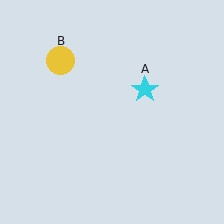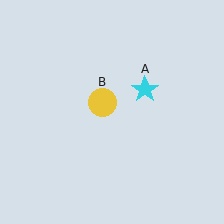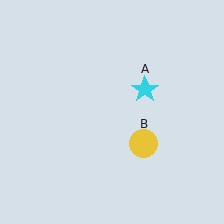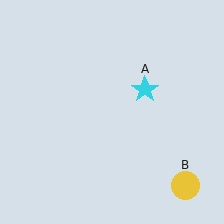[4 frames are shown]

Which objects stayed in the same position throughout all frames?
Cyan star (object A) remained stationary.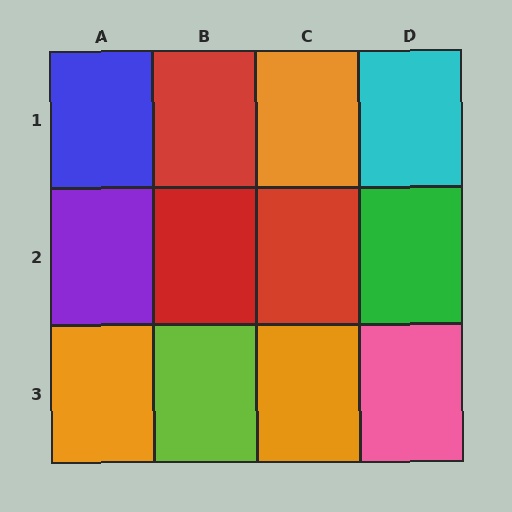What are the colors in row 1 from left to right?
Blue, red, orange, cyan.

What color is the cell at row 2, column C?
Red.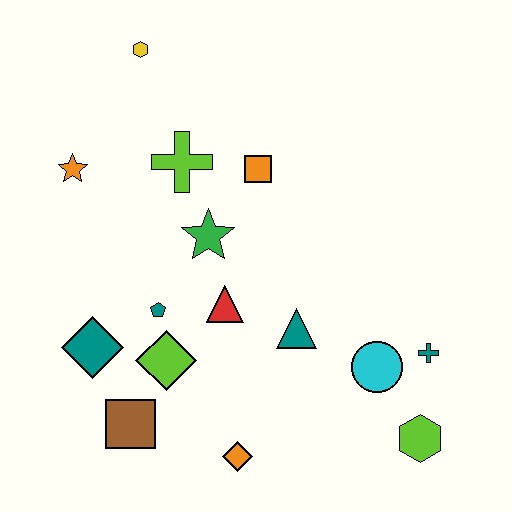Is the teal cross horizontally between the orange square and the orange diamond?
No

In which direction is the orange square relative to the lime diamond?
The orange square is above the lime diamond.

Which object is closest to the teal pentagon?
The lime diamond is closest to the teal pentagon.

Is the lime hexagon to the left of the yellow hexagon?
No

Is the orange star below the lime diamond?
No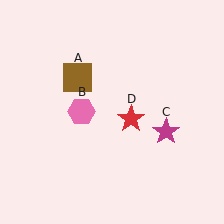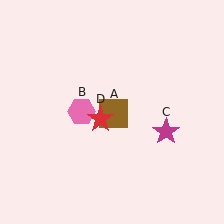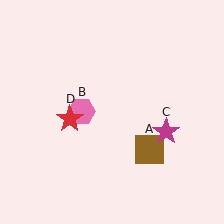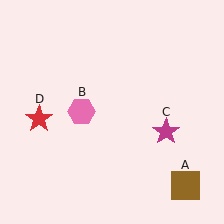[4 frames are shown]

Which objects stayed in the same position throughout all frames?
Pink hexagon (object B) and magenta star (object C) remained stationary.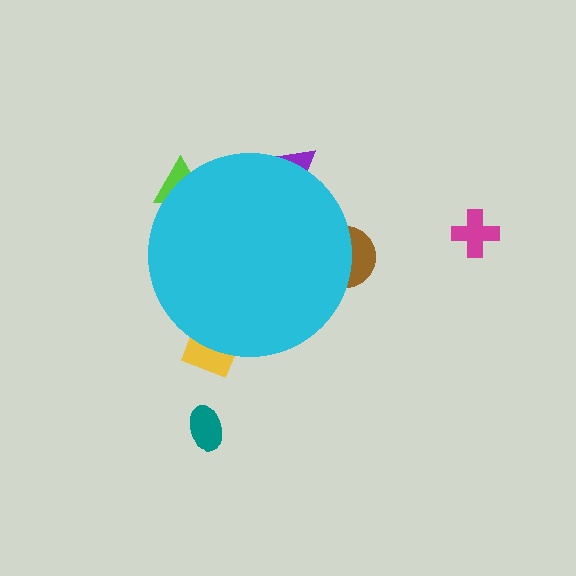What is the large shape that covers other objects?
A cyan circle.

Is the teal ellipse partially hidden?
No, the teal ellipse is fully visible.